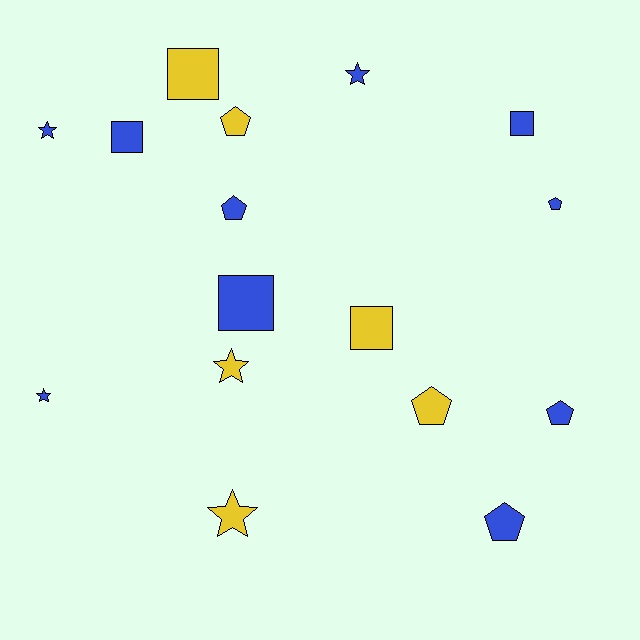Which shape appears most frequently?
Pentagon, with 6 objects.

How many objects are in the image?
There are 16 objects.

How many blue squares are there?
There are 3 blue squares.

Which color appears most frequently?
Blue, with 10 objects.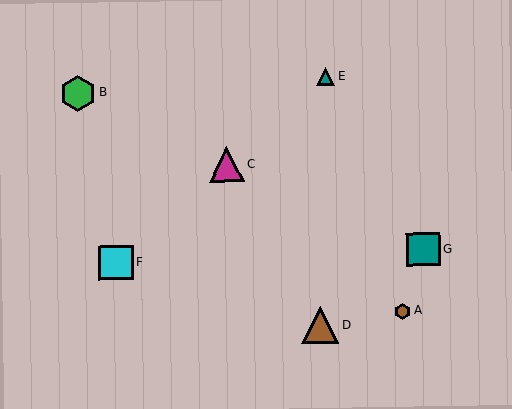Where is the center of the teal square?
The center of the teal square is at (423, 249).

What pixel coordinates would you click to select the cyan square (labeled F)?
Click at (116, 262) to select the cyan square F.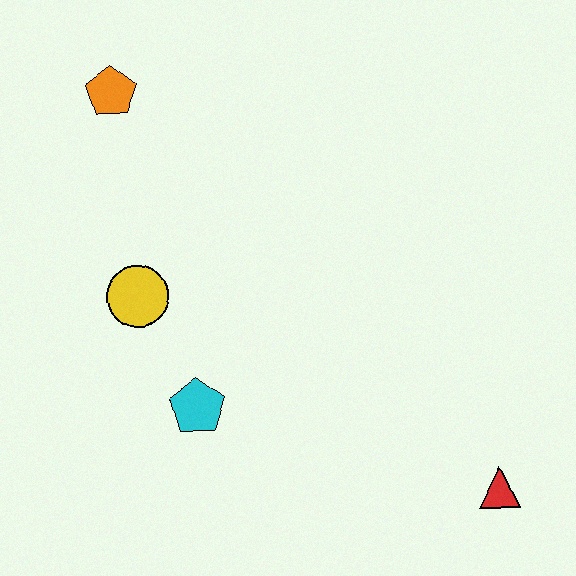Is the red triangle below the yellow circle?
Yes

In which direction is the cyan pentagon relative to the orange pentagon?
The cyan pentagon is below the orange pentagon.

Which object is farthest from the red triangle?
The orange pentagon is farthest from the red triangle.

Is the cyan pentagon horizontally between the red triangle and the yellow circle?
Yes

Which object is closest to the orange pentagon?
The yellow circle is closest to the orange pentagon.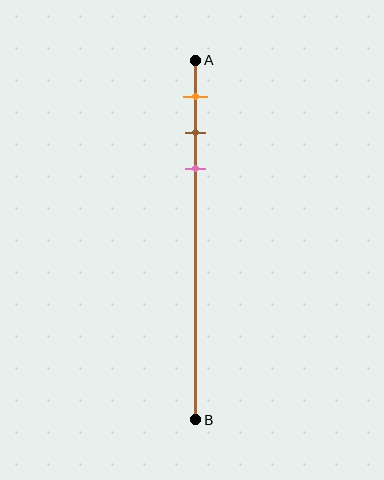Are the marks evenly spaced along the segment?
Yes, the marks are approximately evenly spaced.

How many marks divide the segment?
There are 3 marks dividing the segment.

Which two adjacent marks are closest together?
The brown and pink marks are the closest adjacent pair.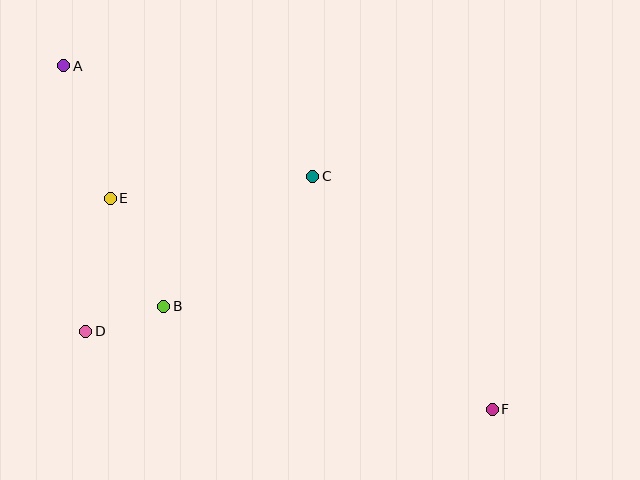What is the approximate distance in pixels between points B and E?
The distance between B and E is approximately 121 pixels.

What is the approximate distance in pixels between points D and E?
The distance between D and E is approximately 135 pixels.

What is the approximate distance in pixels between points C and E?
The distance between C and E is approximately 203 pixels.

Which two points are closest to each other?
Points B and D are closest to each other.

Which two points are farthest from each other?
Points A and F are farthest from each other.